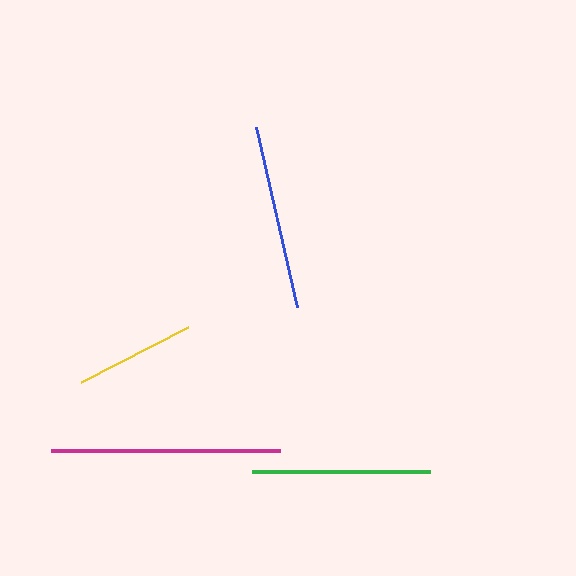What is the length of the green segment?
The green segment is approximately 178 pixels long.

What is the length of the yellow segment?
The yellow segment is approximately 121 pixels long.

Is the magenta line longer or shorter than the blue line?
The magenta line is longer than the blue line.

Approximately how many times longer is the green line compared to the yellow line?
The green line is approximately 1.5 times the length of the yellow line.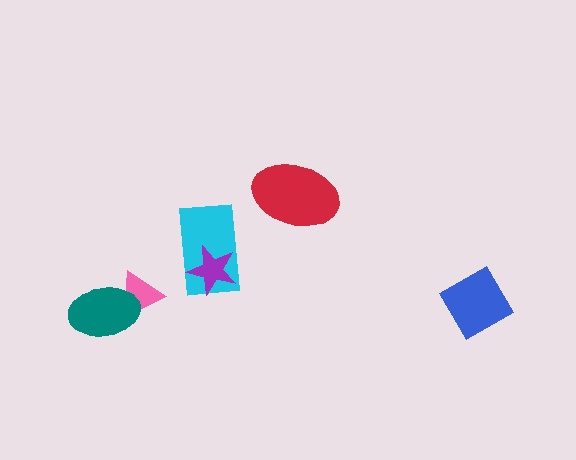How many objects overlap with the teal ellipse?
1 object overlaps with the teal ellipse.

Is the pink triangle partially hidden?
Yes, it is partially covered by another shape.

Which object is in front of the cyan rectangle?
The purple star is in front of the cyan rectangle.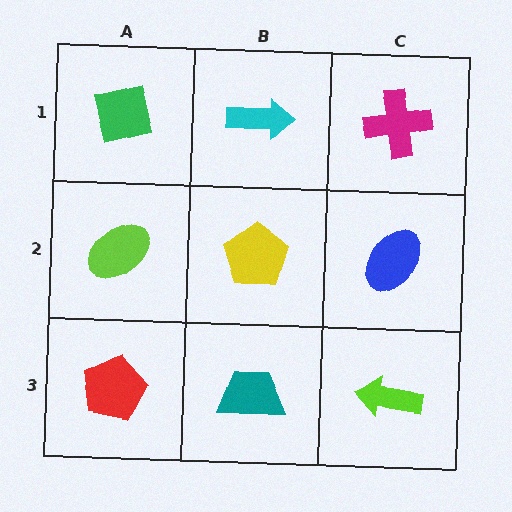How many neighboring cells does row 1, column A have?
2.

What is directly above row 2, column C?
A magenta cross.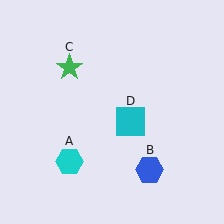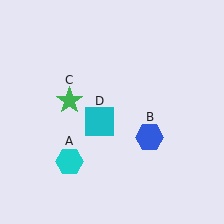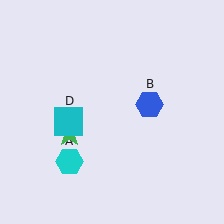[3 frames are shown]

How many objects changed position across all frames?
3 objects changed position: blue hexagon (object B), green star (object C), cyan square (object D).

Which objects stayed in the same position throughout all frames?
Cyan hexagon (object A) remained stationary.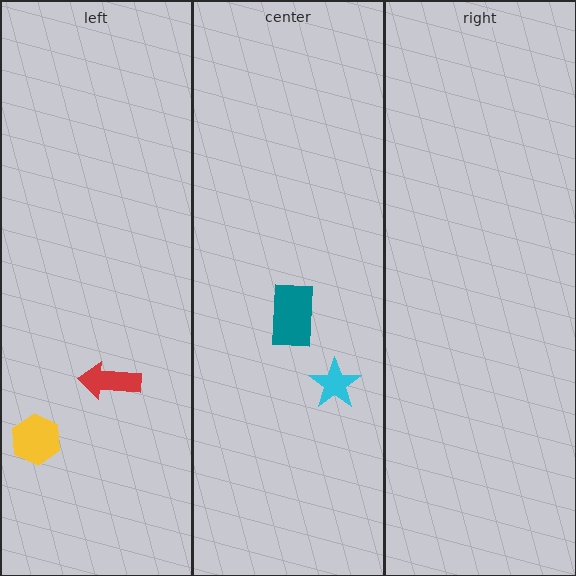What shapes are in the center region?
The cyan star, the teal rectangle.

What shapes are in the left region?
The yellow hexagon, the red arrow.